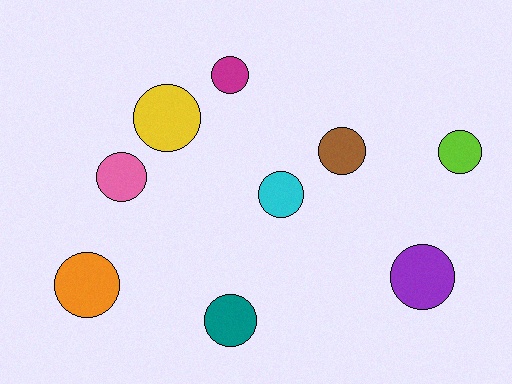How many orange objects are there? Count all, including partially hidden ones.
There is 1 orange object.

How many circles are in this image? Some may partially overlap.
There are 9 circles.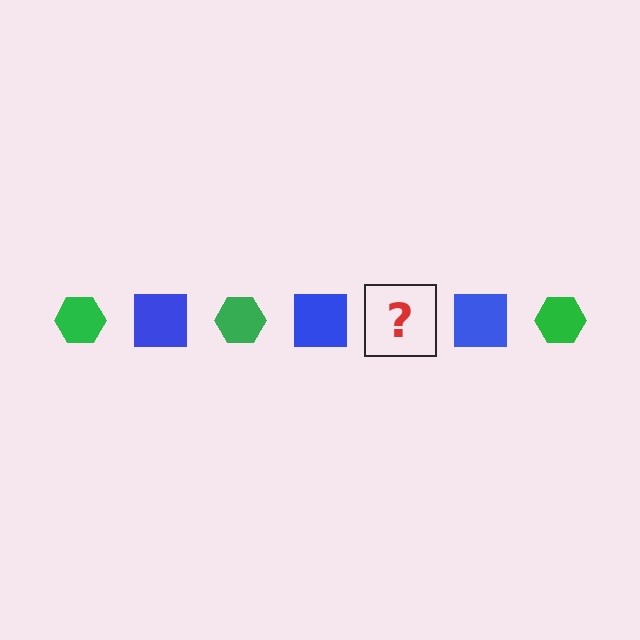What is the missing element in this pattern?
The missing element is a green hexagon.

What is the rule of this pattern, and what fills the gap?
The rule is that the pattern alternates between green hexagon and blue square. The gap should be filled with a green hexagon.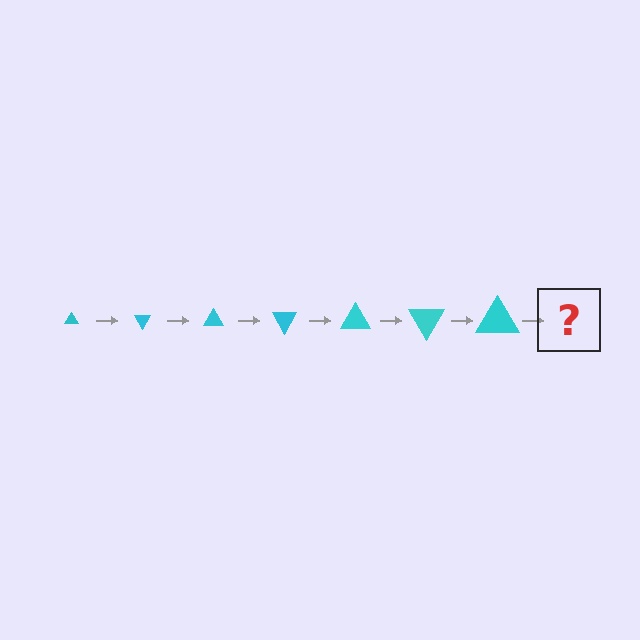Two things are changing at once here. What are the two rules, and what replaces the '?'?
The two rules are that the triangle grows larger each step and it rotates 60 degrees each step. The '?' should be a triangle, larger than the previous one and rotated 420 degrees from the start.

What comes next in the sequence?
The next element should be a triangle, larger than the previous one and rotated 420 degrees from the start.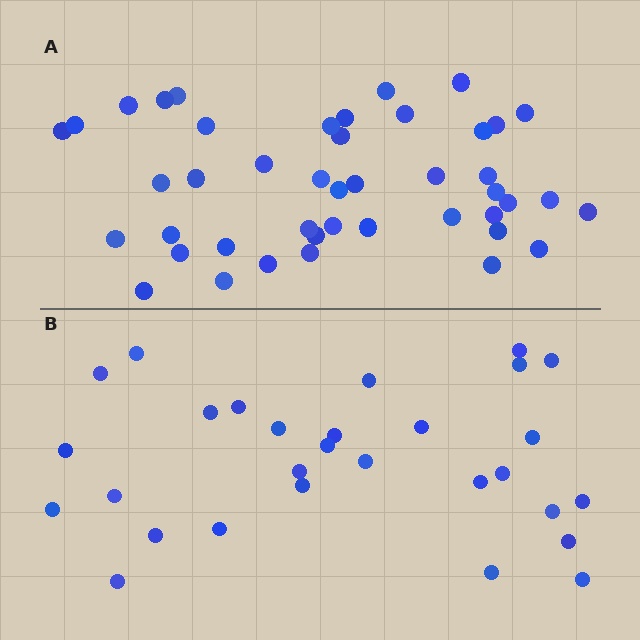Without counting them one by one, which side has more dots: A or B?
Region A (the top region) has more dots.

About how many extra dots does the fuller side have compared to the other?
Region A has approximately 15 more dots than region B.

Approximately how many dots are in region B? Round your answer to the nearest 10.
About 30 dots. (The exact count is 29, which rounds to 30.)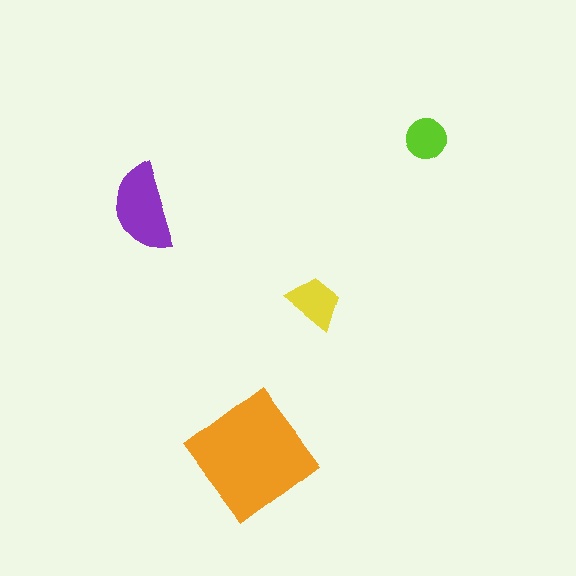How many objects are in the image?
There are 4 objects in the image.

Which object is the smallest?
The lime circle.